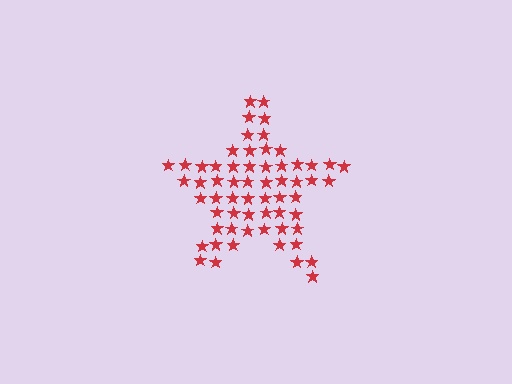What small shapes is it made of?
It is made of small stars.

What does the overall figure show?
The overall figure shows a star.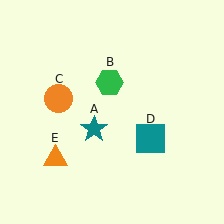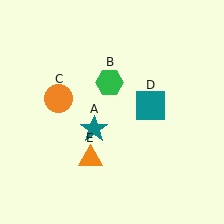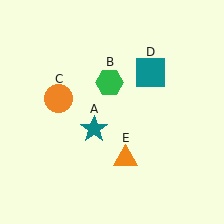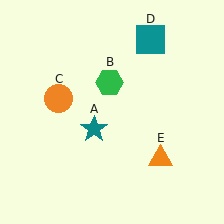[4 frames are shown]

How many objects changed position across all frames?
2 objects changed position: teal square (object D), orange triangle (object E).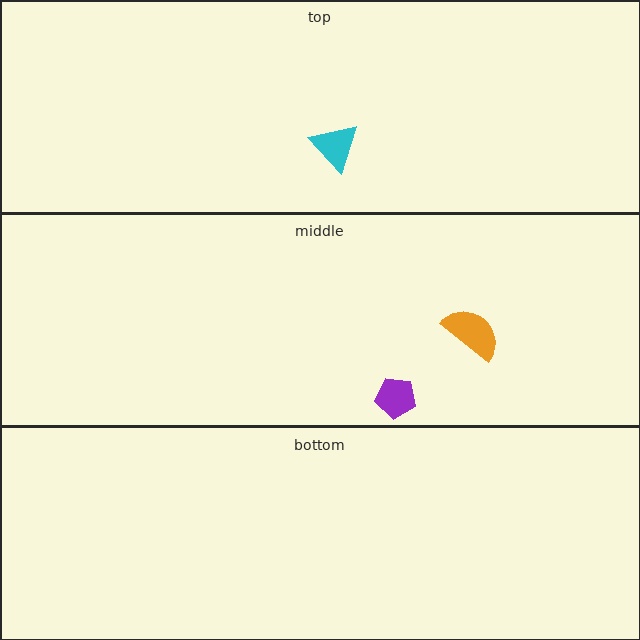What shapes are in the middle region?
The orange semicircle, the purple pentagon.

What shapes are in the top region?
The cyan triangle.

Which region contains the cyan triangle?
The top region.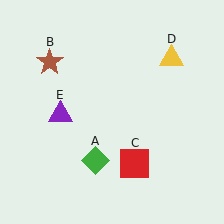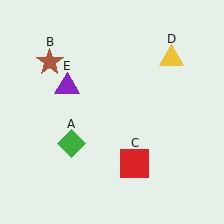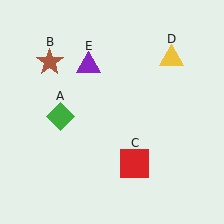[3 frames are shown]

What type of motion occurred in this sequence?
The green diamond (object A), purple triangle (object E) rotated clockwise around the center of the scene.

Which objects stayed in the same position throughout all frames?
Brown star (object B) and red square (object C) and yellow triangle (object D) remained stationary.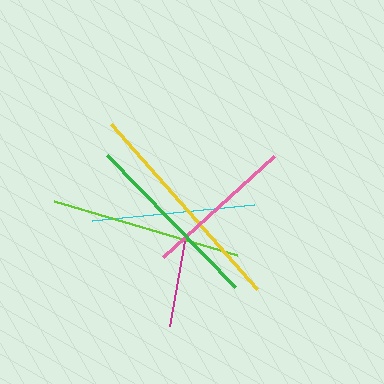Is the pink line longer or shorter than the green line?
The green line is longer than the pink line.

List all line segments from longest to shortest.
From longest to shortest: yellow, lime, green, cyan, pink, magenta.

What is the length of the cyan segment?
The cyan segment is approximately 163 pixels long.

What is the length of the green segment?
The green segment is approximately 184 pixels long.